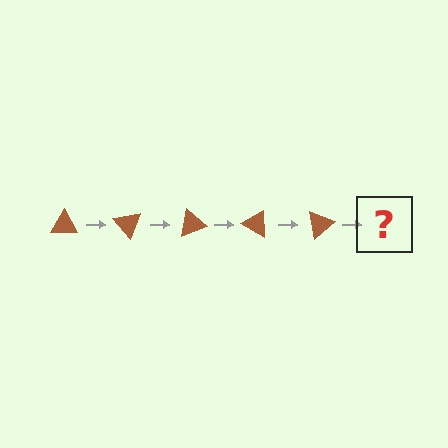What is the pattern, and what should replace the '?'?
The pattern is that the triangle rotates 50 degrees each step. The '?' should be a brown triangle rotated 250 degrees.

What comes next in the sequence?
The next element should be a brown triangle rotated 250 degrees.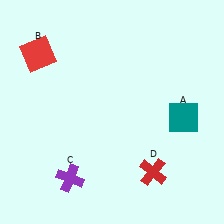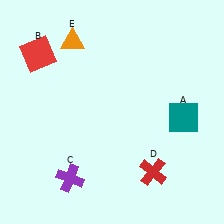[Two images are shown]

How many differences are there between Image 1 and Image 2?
There is 1 difference between the two images.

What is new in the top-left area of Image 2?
An orange triangle (E) was added in the top-left area of Image 2.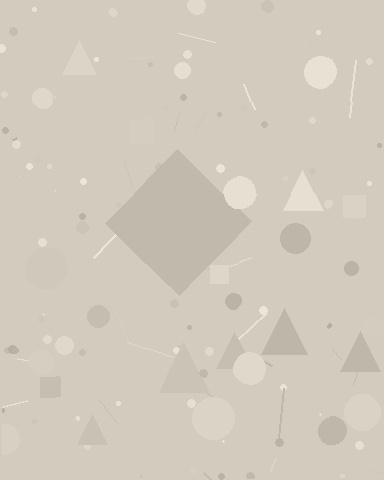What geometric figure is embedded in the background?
A diamond is embedded in the background.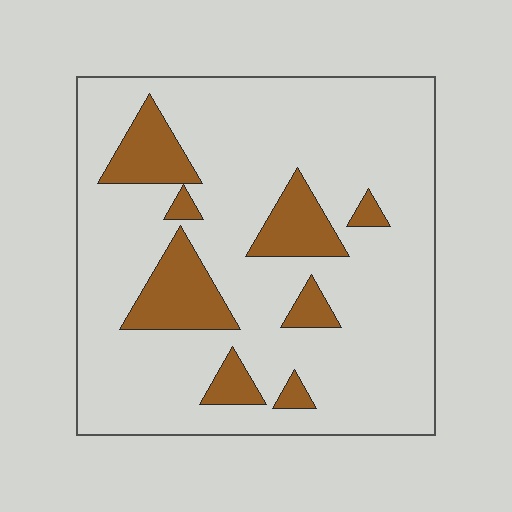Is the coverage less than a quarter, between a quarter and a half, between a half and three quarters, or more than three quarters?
Less than a quarter.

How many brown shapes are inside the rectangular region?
8.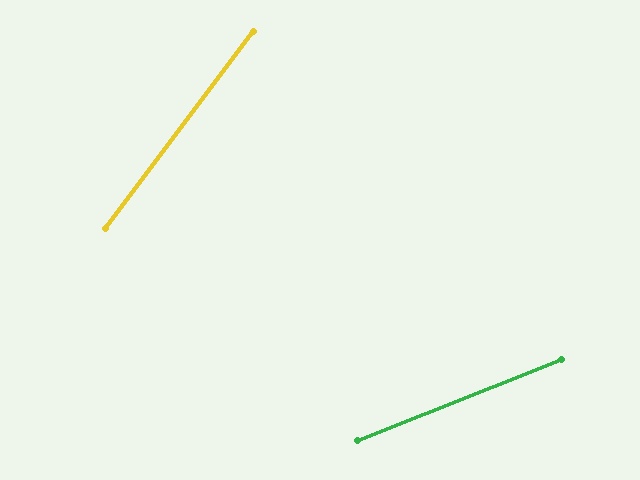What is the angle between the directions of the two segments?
Approximately 32 degrees.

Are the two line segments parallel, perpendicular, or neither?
Neither parallel nor perpendicular — they differ by about 32°.